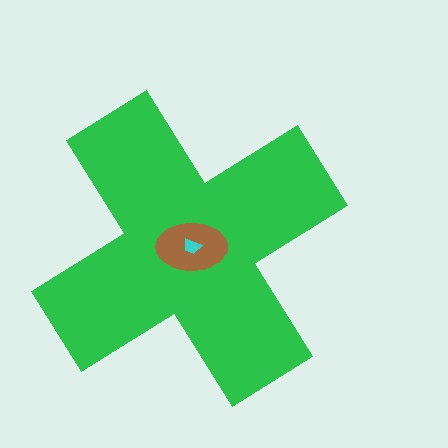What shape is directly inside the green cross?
The brown ellipse.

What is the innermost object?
The cyan trapezoid.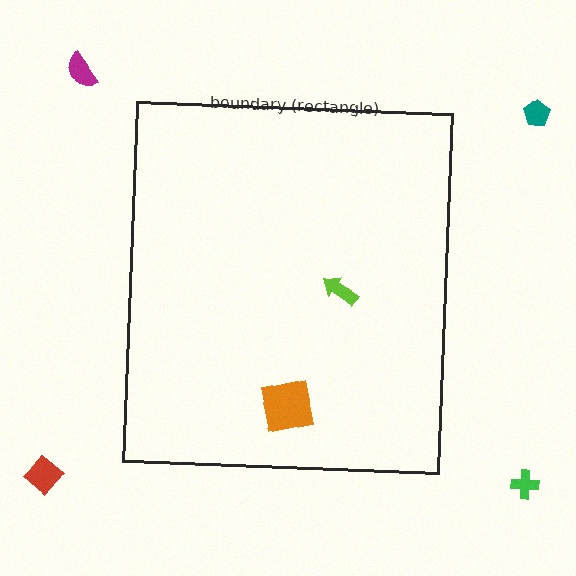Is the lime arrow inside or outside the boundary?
Inside.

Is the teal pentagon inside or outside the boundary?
Outside.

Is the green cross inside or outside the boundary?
Outside.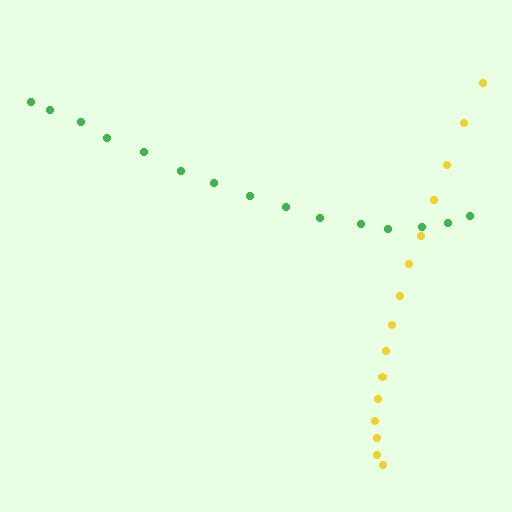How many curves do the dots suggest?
There are 2 distinct paths.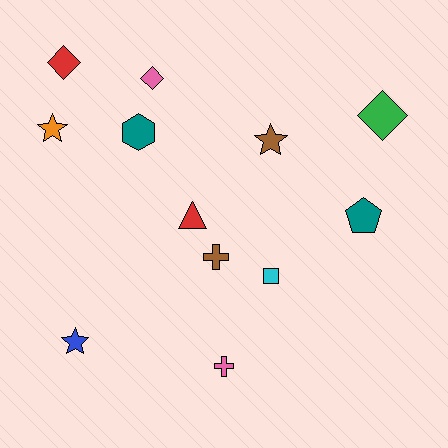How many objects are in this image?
There are 12 objects.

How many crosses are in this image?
There are 2 crosses.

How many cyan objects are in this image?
There is 1 cyan object.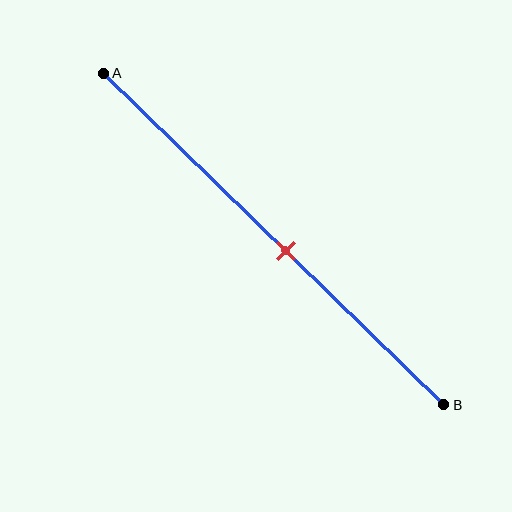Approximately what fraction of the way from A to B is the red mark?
The red mark is approximately 55% of the way from A to B.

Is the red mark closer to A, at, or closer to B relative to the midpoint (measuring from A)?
The red mark is closer to point B than the midpoint of segment AB.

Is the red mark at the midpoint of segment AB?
No, the mark is at about 55% from A, not at the 50% midpoint.